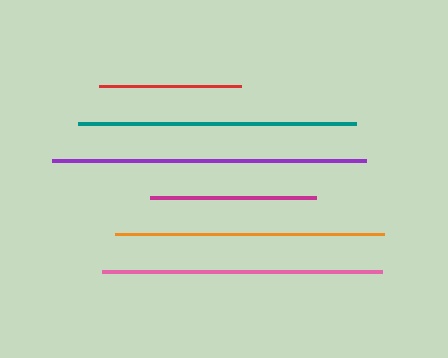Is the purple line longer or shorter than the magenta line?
The purple line is longer than the magenta line.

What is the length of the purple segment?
The purple segment is approximately 314 pixels long.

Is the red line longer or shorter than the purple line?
The purple line is longer than the red line.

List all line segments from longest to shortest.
From longest to shortest: purple, pink, teal, orange, magenta, red.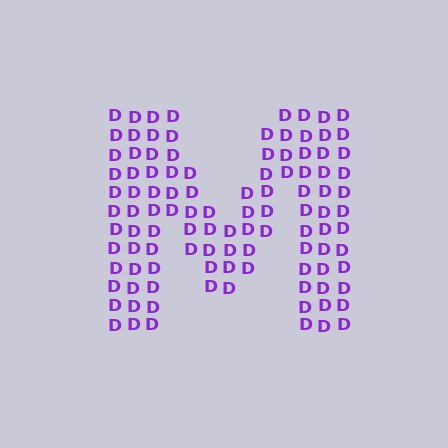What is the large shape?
The large shape is the letter M.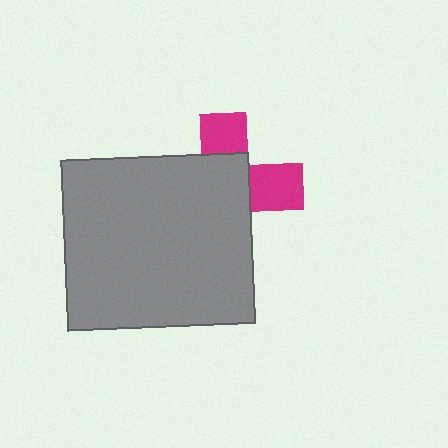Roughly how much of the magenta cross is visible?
A small part of it is visible (roughly 36%).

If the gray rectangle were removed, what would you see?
You would see the complete magenta cross.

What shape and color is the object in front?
The object in front is a gray rectangle.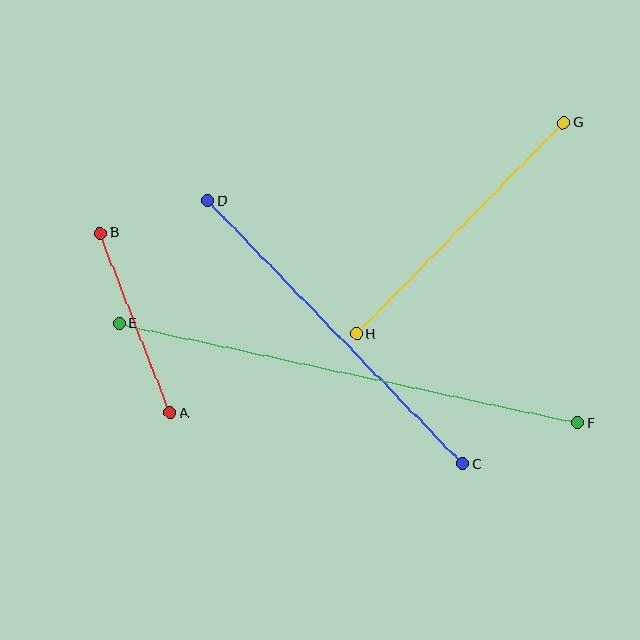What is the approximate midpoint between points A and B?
The midpoint is at approximately (135, 323) pixels.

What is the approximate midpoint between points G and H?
The midpoint is at approximately (460, 228) pixels.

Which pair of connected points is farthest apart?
Points E and F are farthest apart.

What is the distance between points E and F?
The distance is approximately 469 pixels.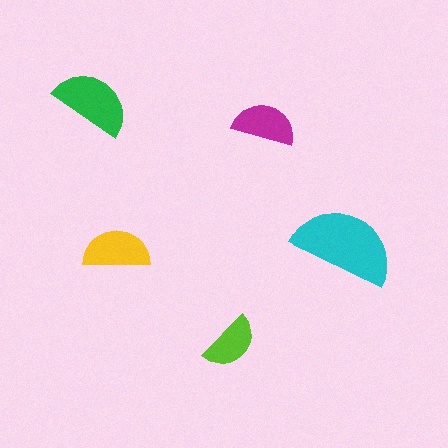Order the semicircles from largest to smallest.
the cyan one, the green one, the yellow one, the magenta one, the lime one.